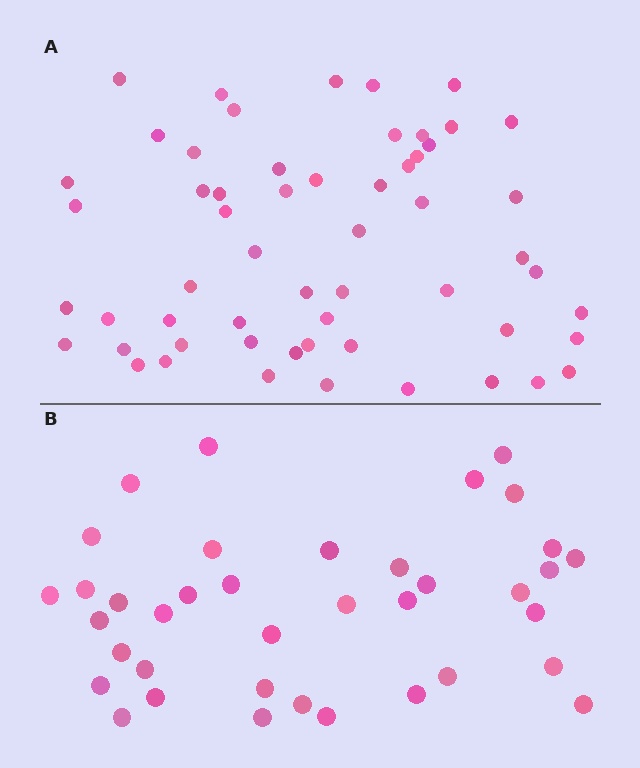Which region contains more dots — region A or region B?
Region A (the top region) has more dots.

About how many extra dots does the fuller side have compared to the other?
Region A has approximately 20 more dots than region B.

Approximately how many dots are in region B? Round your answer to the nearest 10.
About 40 dots. (The exact count is 38, which rounds to 40.)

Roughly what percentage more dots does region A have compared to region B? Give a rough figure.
About 50% more.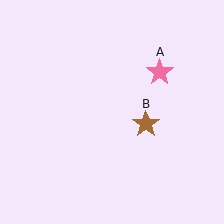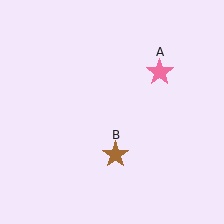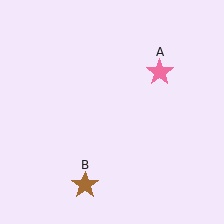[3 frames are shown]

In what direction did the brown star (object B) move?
The brown star (object B) moved down and to the left.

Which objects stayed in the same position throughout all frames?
Pink star (object A) remained stationary.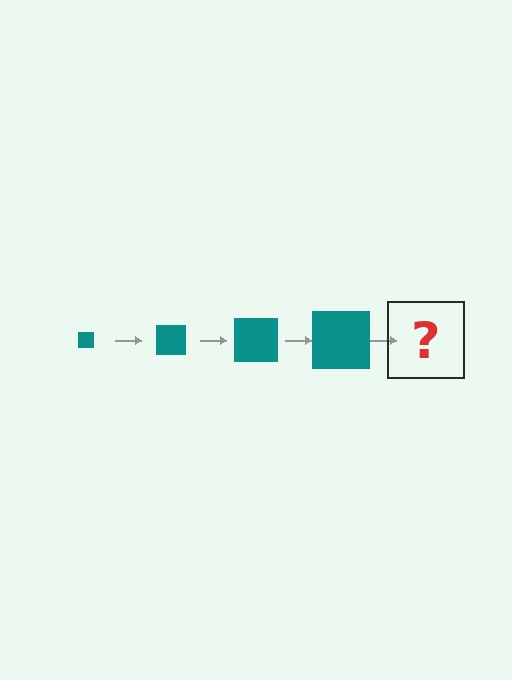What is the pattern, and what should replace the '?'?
The pattern is that the square gets progressively larger each step. The '?' should be a teal square, larger than the previous one.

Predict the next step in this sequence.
The next step is a teal square, larger than the previous one.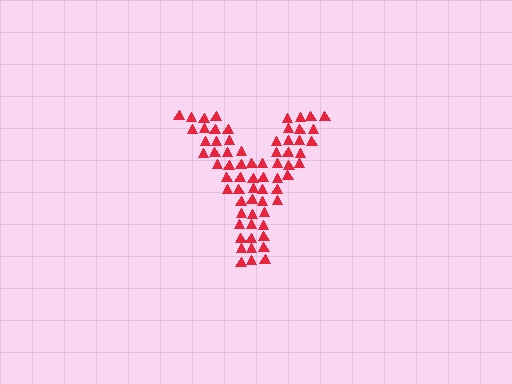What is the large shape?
The large shape is the letter Y.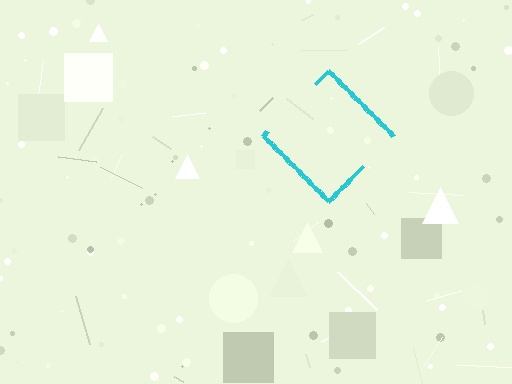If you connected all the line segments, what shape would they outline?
They would outline a diamond.